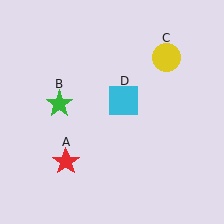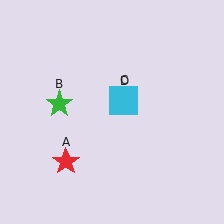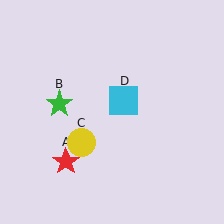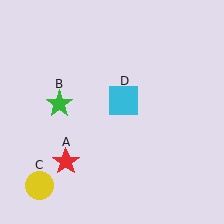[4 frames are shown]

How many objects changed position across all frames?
1 object changed position: yellow circle (object C).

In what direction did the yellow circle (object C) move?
The yellow circle (object C) moved down and to the left.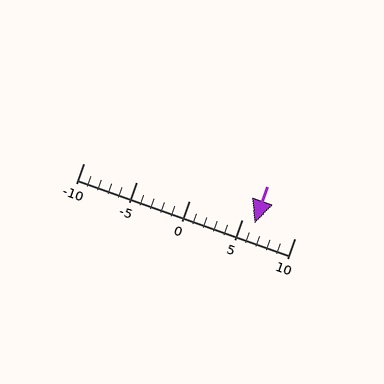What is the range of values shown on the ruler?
The ruler shows values from -10 to 10.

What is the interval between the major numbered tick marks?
The major tick marks are spaced 5 units apart.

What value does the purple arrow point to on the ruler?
The purple arrow points to approximately 6.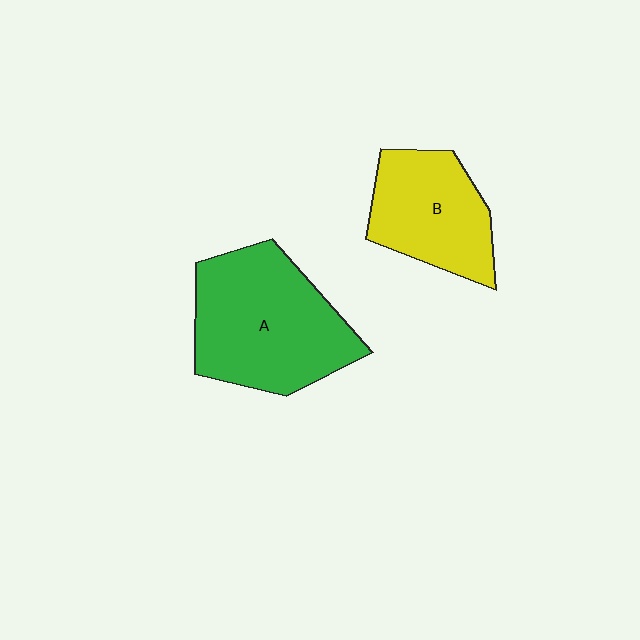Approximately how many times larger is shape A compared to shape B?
Approximately 1.5 times.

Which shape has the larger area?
Shape A (green).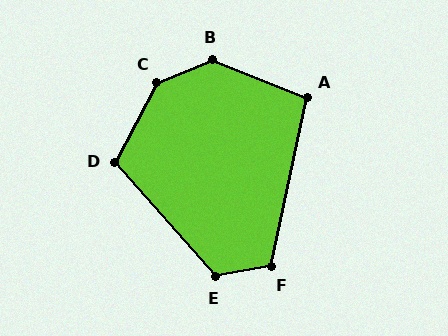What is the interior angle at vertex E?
Approximately 121 degrees (obtuse).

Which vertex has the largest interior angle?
C, at approximately 139 degrees.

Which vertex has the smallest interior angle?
A, at approximately 100 degrees.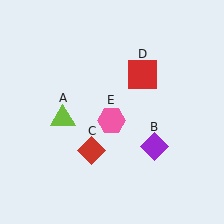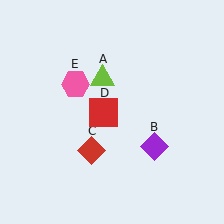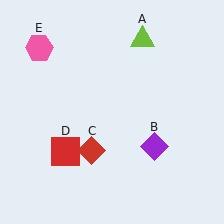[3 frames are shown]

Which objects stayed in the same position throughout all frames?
Purple diamond (object B) and red diamond (object C) remained stationary.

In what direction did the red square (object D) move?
The red square (object D) moved down and to the left.